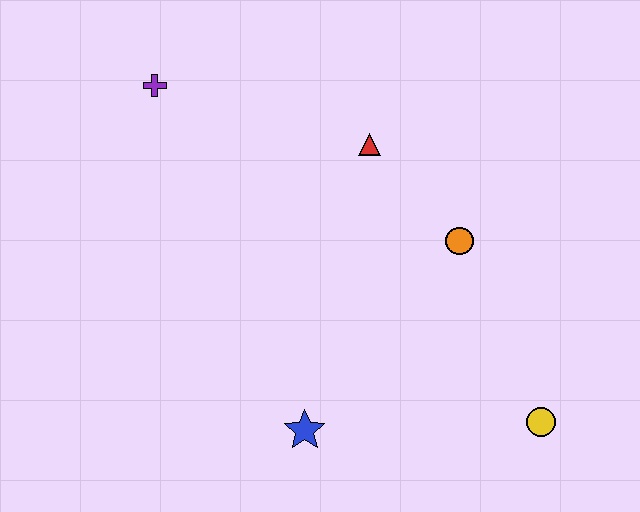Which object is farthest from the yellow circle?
The purple cross is farthest from the yellow circle.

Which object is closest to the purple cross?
The red triangle is closest to the purple cross.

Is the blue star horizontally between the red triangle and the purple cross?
Yes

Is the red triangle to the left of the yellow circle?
Yes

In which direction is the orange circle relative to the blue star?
The orange circle is above the blue star.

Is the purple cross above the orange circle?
Yes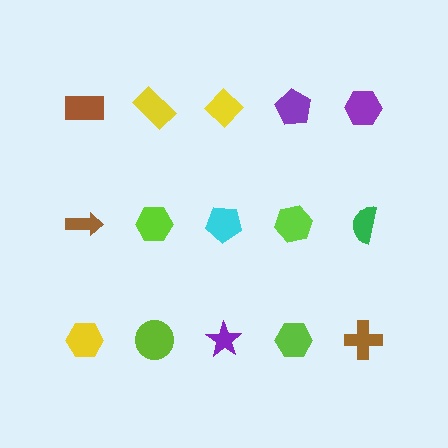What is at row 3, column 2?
A lime circle.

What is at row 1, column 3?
A yellow diamond.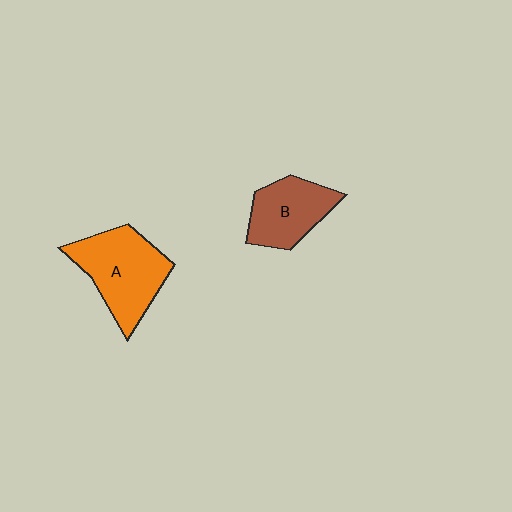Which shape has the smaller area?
Shape B (brown).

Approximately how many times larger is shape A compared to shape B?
Approximately 1.4 times.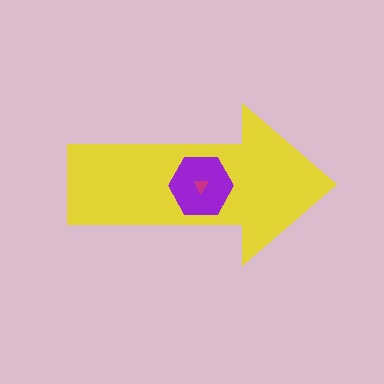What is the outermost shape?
The yellow arrow.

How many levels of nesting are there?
3.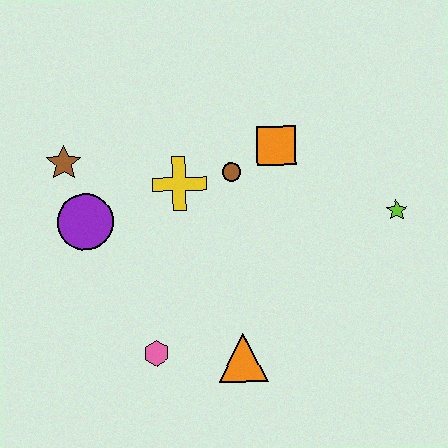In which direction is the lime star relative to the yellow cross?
The lime star is to the right of the yellow cross.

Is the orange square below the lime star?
No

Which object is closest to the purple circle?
The brown star is closest to the purple circle.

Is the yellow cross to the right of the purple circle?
Yes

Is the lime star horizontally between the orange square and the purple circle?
No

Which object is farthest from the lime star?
The brown star is farthest from the lime star.